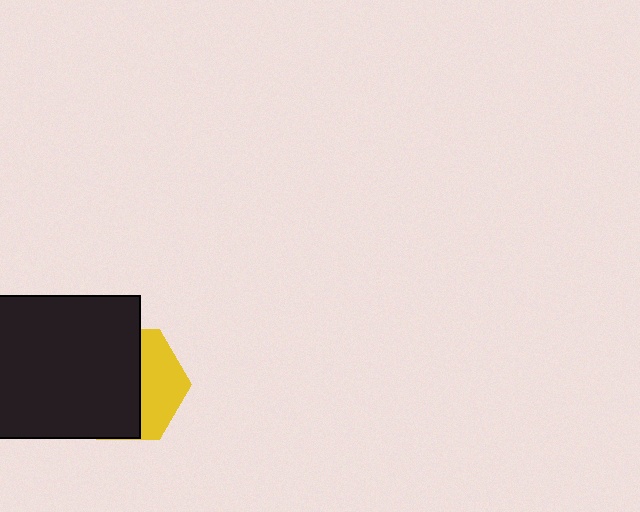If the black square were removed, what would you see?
You would see the complete yellow hexagon.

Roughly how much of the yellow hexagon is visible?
A small part of it is visible (roughly 36%).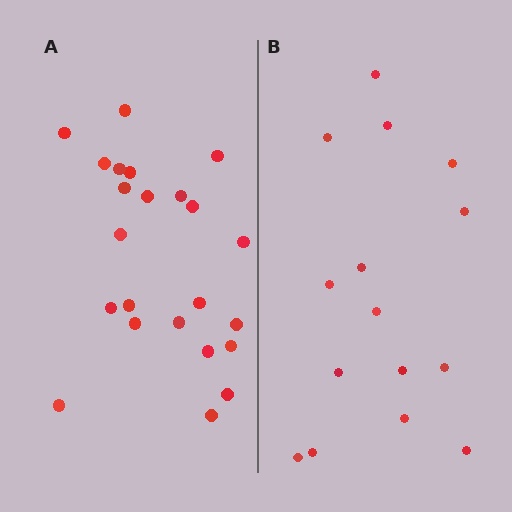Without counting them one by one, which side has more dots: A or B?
Region A (the left region) has more dots.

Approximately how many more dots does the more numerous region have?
Region A has roughly 8 or so more dots than region B.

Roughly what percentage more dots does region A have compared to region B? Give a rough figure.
About 55% more.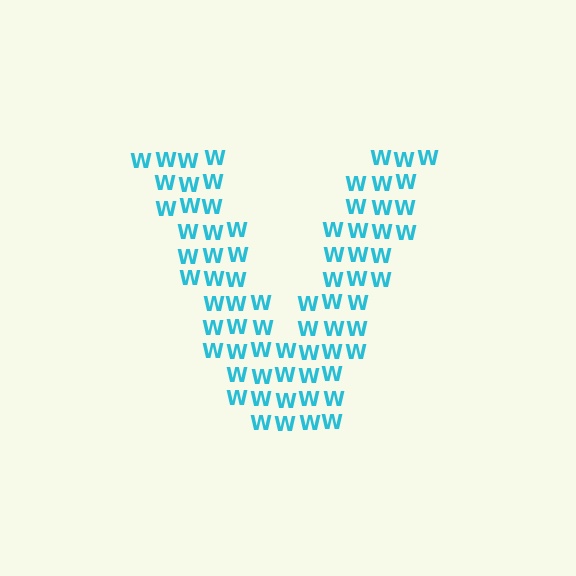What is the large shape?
The large shape is the letter V.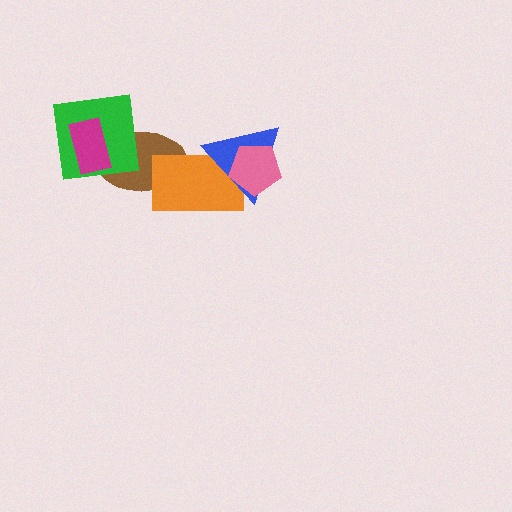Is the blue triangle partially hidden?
Yes, it is partially covered by another shape.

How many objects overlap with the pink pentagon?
2 objects overlap with the pink pentagon.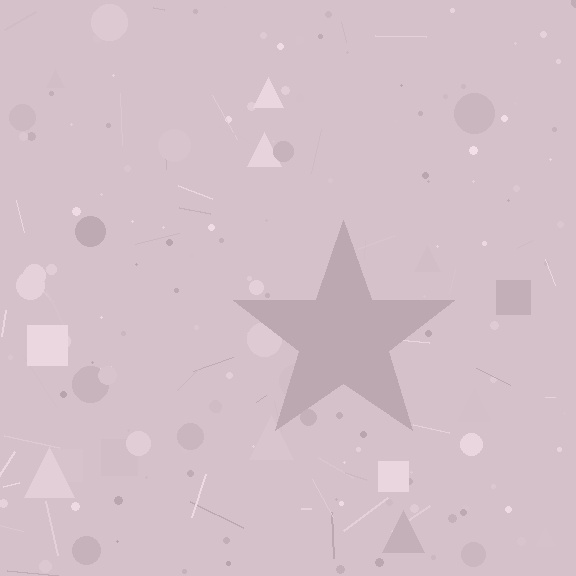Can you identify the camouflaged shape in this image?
The camouflaged shape is a star.